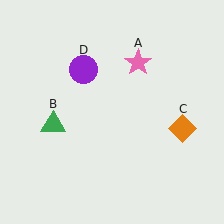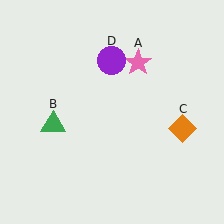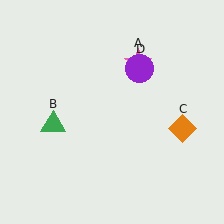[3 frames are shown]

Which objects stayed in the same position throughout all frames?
Pink star (object A) and green triangle (object B) and orange diamond (object C) remained stationary.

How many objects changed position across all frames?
1 object changed position: purple circle (object D).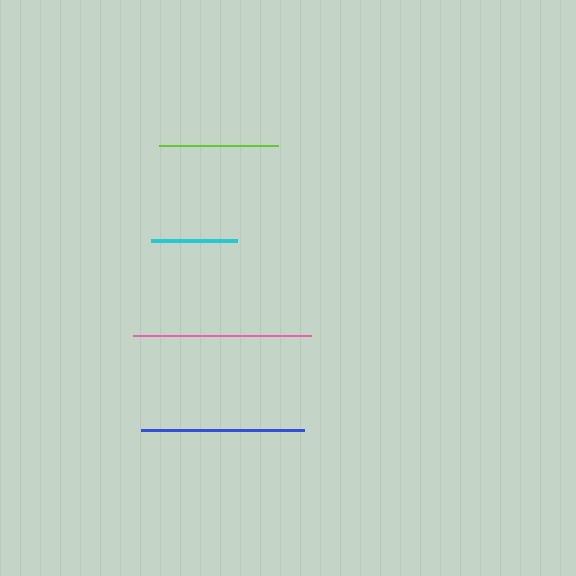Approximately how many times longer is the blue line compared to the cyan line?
The blue line is approximately 1.9 times the length of the cyan line.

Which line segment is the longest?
The pink line is the longest at approximately 177 pixels.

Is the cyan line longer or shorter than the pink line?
The pink line is longer than the cyan line.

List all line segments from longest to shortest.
From longest to shortest: pink, blue, lime, cyan.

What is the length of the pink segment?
The pink segment is approximately 177 pixels long.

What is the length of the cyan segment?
The cyan segment is approximately 86 pixels long.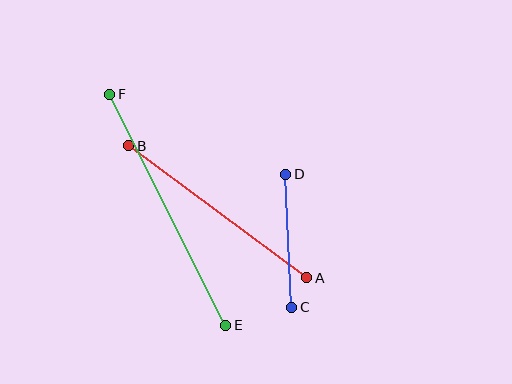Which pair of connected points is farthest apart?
Points E and F are farthest apart.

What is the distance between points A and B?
The distance is approximately 222 pixels.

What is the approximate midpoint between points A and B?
The midpoint is at approximately (218, 212) pixels.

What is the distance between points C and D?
The distance is approximately 133 pixels.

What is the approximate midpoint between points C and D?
The midpoint is at approximately (289, 241) pixels.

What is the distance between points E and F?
The distance is approximately 259 pixels.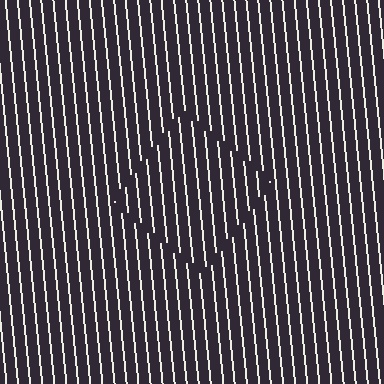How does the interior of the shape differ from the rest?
The interior of the shape contains the same grating, shifted by half a period — the contour is defined by the phase discontinuity where line-ends from the inner and outer gratings abut.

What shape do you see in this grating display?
An illusory square. The interior of the shape contains the same grating, shifted by half a period — the contour is defined by the phase discontinuity where line-ends from the inner and outer gratings abut.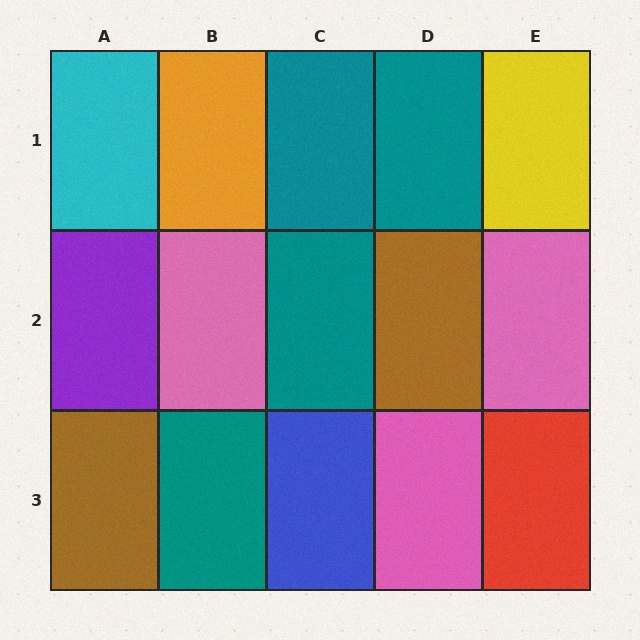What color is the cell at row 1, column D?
Teal.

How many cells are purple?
1 cell is purple.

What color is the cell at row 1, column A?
Cyan.